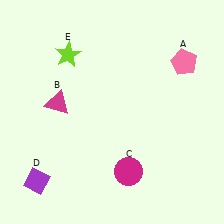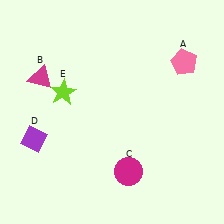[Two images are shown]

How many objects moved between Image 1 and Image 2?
3 objects moved between the two images.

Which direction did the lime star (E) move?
The lime star (E) moved down.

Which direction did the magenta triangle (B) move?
The magenta triangle (B) moved up.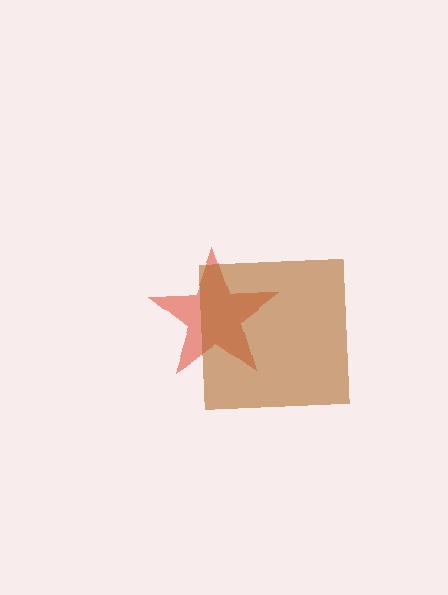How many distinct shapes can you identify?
There are 2 distinct shapes: a red star, a brown square.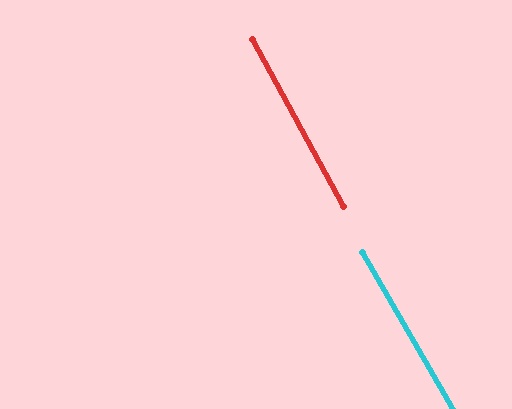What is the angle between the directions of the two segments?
Approximately 2 degrees.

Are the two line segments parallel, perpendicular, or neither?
Parallel — their directions differ by only 1.7°.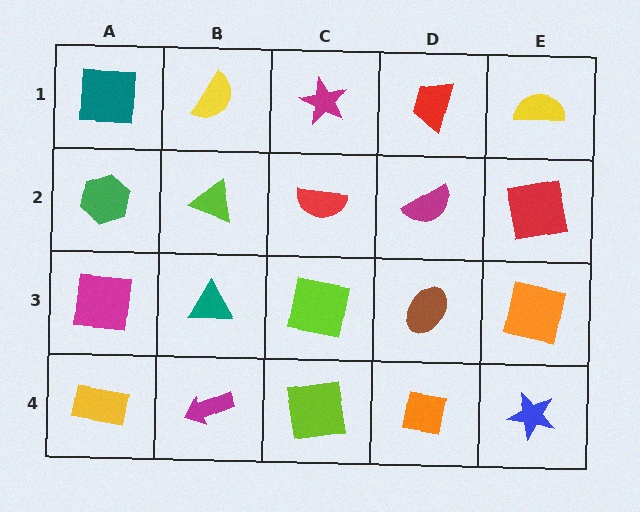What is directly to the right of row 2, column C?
A magenta semicircle.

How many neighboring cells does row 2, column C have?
4.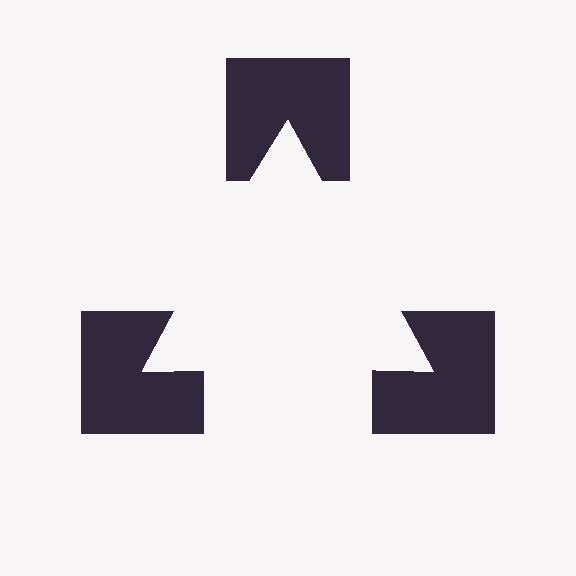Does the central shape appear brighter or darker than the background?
It typically appears slightly brighter than the background, even though no actual brightness change is drawn.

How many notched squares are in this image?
There are 3 — one at each vertex of the illusory triangle.